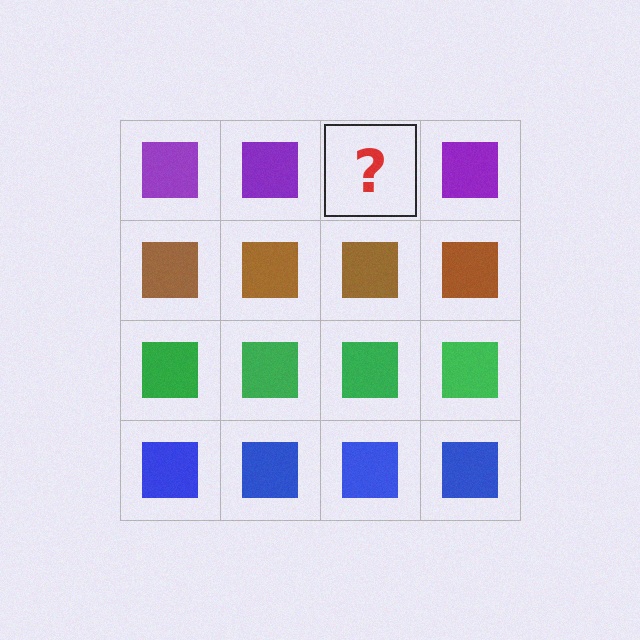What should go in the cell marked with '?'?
The missing cell should contain a purple square.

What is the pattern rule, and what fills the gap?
The rule is that each row has a consistent color. The gap should be filled with a purple square.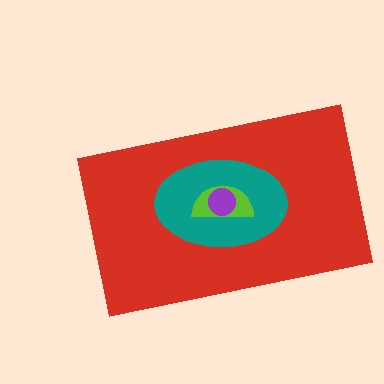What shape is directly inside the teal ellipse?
The lime semicircle.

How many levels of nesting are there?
4.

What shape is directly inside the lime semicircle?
The purple circle.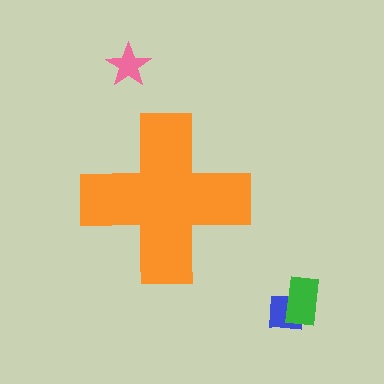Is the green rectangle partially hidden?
No, the green rectangle is fully visible.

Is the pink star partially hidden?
No, the pink star is fully visible.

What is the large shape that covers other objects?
An orange cross.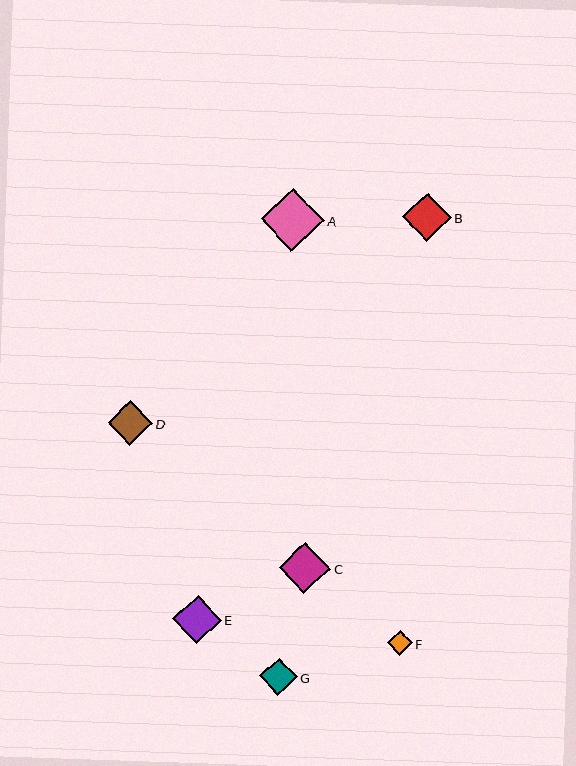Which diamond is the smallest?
Diamond F is the smallest with a size of approximately 25 pixels.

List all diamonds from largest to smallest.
From largest to smallest: A, C, B, E, D, G, F.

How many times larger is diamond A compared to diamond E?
Diamond A is approximately 1.3 times the size of diamond E.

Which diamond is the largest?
Diamond A is the largest with a size of approximately 63 pixels.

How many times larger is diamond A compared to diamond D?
Diamond A is approximately 1.4 times the size of diamond D.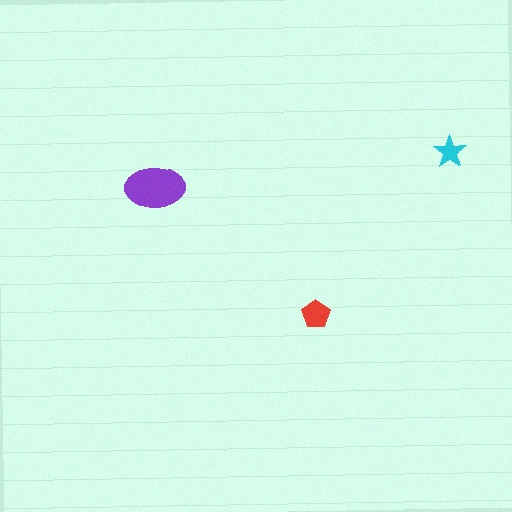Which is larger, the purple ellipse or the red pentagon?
The purple ellipse.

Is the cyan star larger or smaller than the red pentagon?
Smaller.